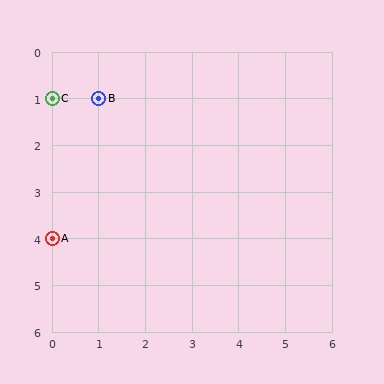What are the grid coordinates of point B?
Point B is at grid coordinates (1, 1).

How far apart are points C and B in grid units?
Points C and B are 1 column apart.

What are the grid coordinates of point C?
Point C is at grid coordinates (0, 1).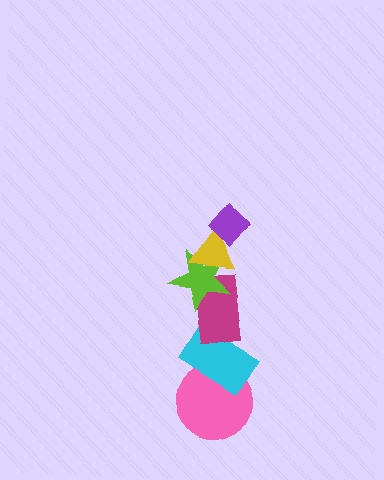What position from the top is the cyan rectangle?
The cyan rectangle is 5th from the top.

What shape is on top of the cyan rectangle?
The magenta rectangle is on top of the cyan rectangle.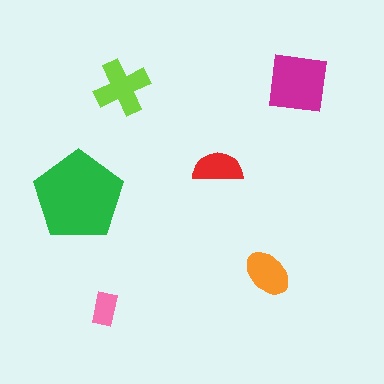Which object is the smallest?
The pink rectangle.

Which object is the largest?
The green pentagon.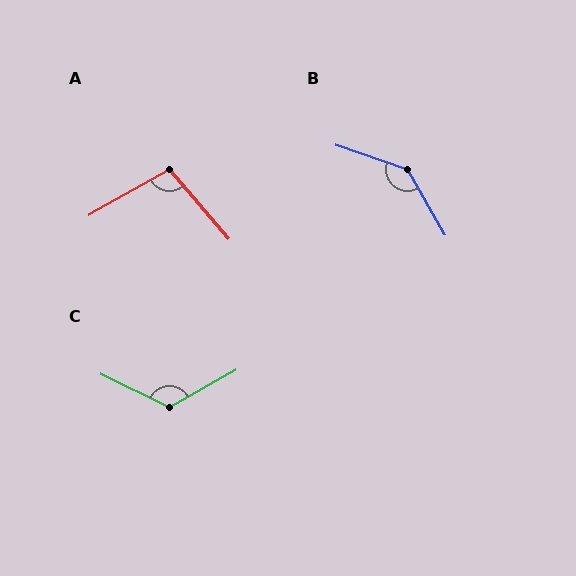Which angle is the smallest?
A, at approximately 101 degrees.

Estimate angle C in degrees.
Approximately 125 degrees.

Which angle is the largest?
B, at approximately 139 degrees.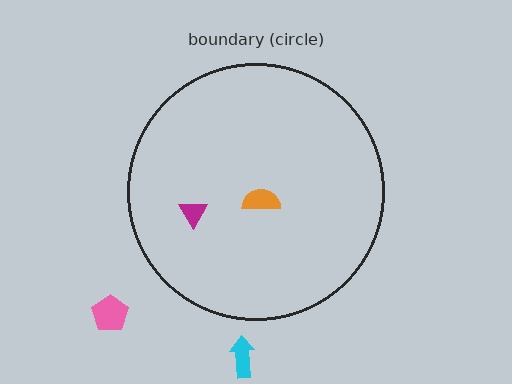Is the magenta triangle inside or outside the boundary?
Inside.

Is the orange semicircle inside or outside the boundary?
Inside.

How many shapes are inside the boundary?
2 inside, 2 outside.